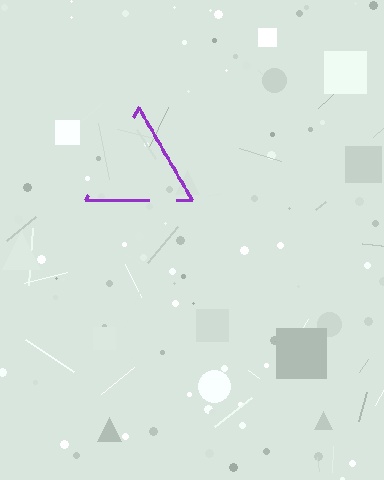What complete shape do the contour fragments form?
The contour fragments form a triangle.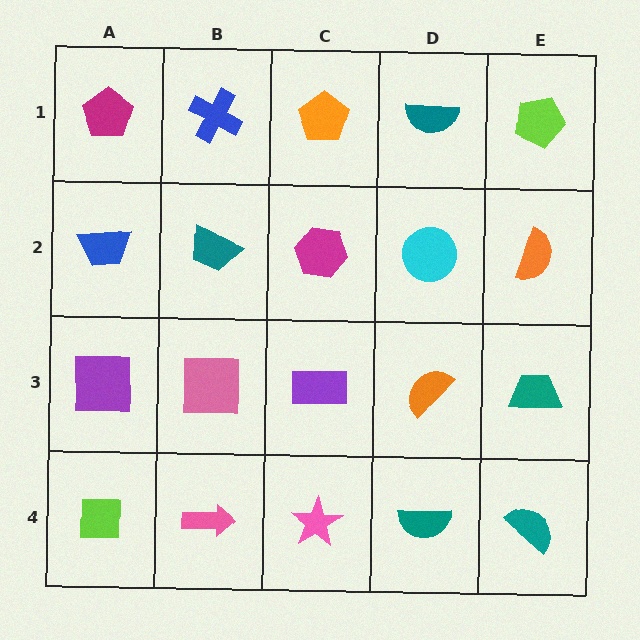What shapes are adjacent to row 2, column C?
An orange pentagon (row 1, column C), a purple rectangle (row 3, column C), a teal trapezoid (row 2, column B), a cyan circle (row 2, column D).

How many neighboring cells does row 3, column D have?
4.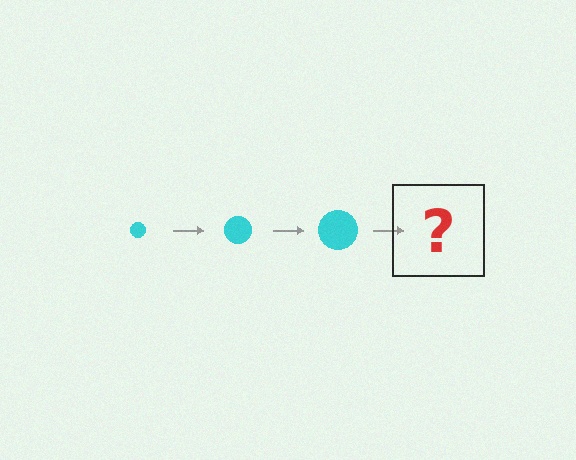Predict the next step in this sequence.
The next step is a cyan circle, larger than the previous one.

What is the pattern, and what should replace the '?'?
The pattern is that the circle gets progressively larger each step. The '?' should be a cyan circle, larger than the previous one.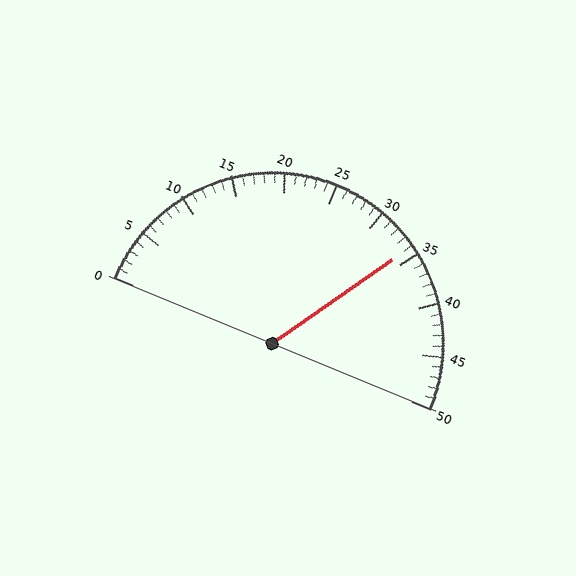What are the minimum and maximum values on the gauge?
The gauge ranges from 0 to 50.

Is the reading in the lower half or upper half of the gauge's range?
The reading is in the upper half of the range (0 to 50).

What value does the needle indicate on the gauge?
The needle indicates approximately 34.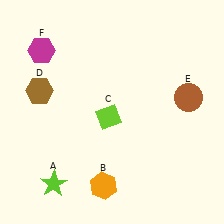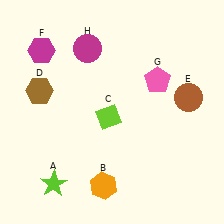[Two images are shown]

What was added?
A pink pentagon (G), a magenta circle (H) were added in Image 2.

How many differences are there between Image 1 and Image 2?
There are 2 differences between the two images.